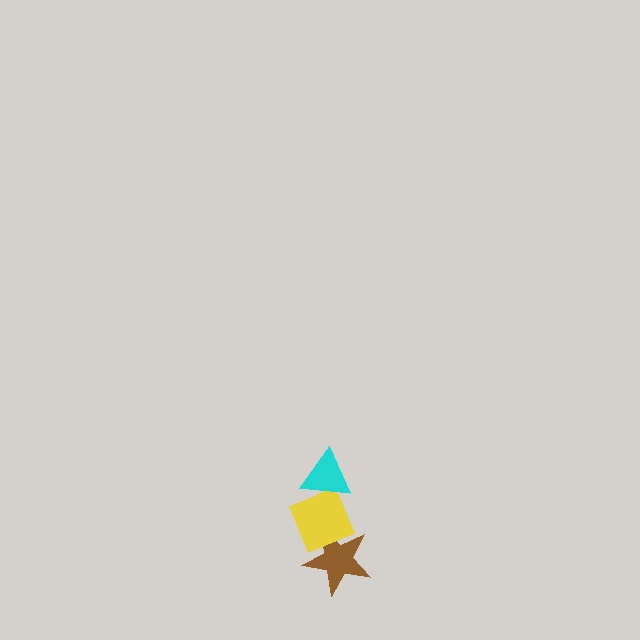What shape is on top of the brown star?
The yellow diamond is on top of the brown star.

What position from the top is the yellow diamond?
The yellow diamond is 2nd from the top.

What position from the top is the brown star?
The brown star is 3rd from the top.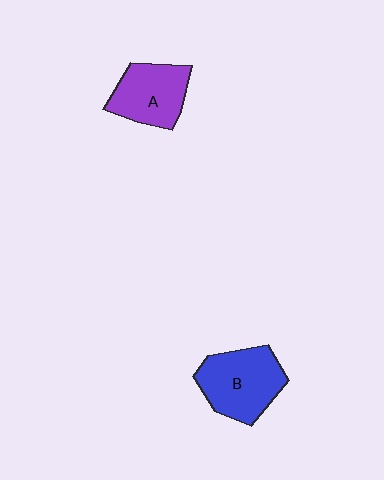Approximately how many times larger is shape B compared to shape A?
Approximately 1.2 times.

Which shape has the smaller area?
Shape A (purple).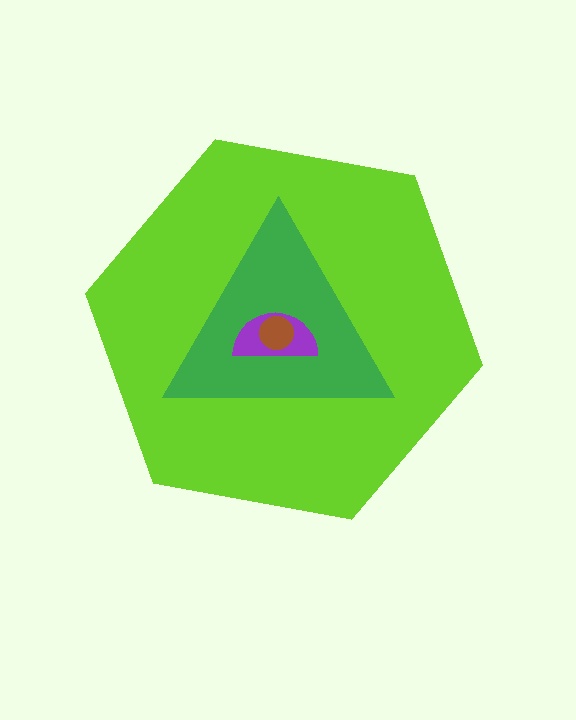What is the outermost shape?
The lime hexagon.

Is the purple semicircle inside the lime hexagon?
Yes.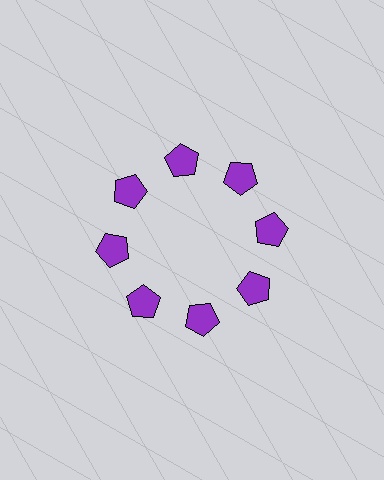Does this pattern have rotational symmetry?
Yes, this pattern has 8-fold rotational symmetry. It looks the same after rotating 45 degrees around the center.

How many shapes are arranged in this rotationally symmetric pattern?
There are 8 shapes, arranged in 8 groups of 1.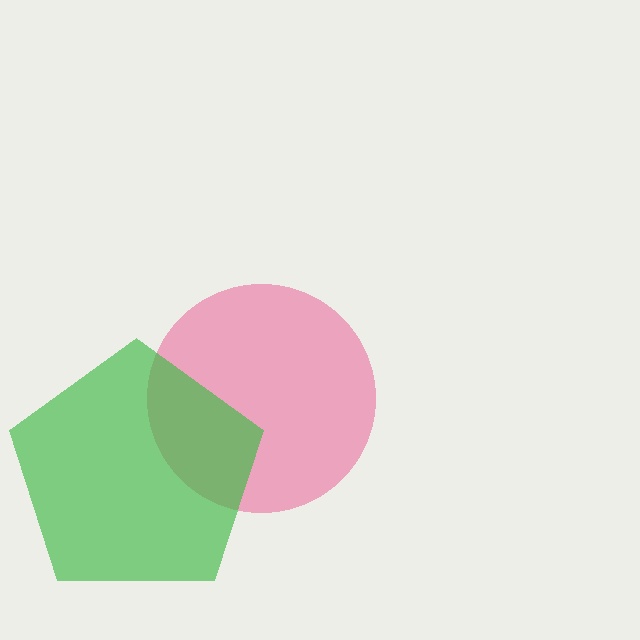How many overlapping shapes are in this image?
There are 2 overlapping shapes in the image.